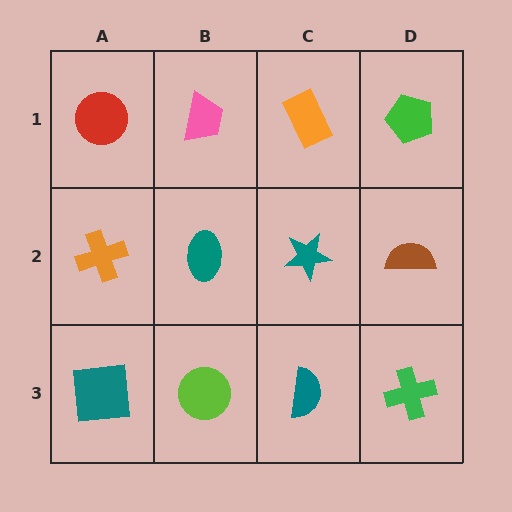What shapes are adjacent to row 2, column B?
A pink trapezoid (row 1, column B), a lime circle (row 3, column B), an orange cross (row 2, column A), a teal star (row 2, column C).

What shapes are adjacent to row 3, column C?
A teal star (row 2, column C), a lime circle (row 3, column B), a green cross (row 3, column D).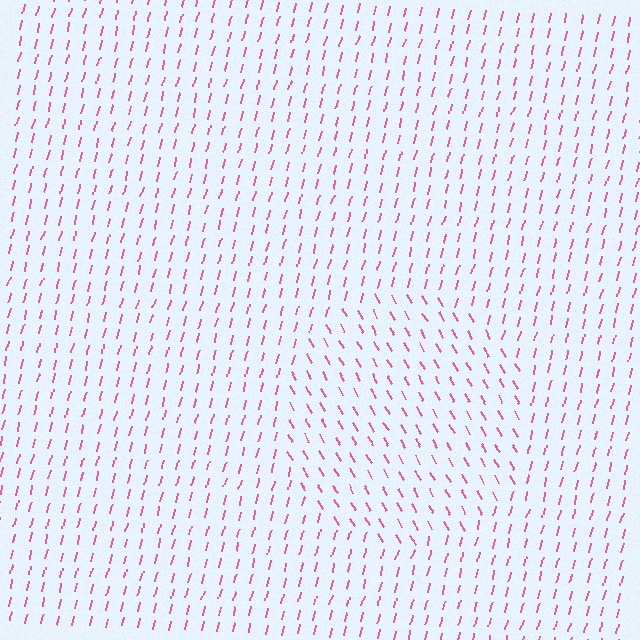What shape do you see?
I see a circle.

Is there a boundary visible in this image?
Yes, there is a texture boundary formed by a change in line orientation.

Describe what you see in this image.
The image is filled with small pink line segments. A circle region in the image has lines oriented differently from the surrounding lines, creating a visible texture boundary.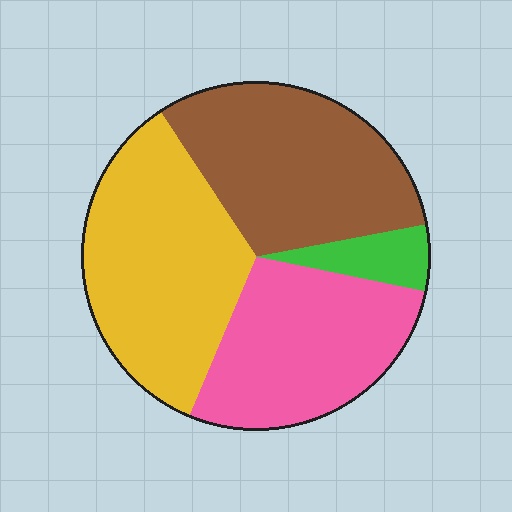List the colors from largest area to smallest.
From largest to smallest: yellow, brown, pink, green.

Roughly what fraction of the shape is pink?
Pink takes up about one quarter (1/4) of the shape.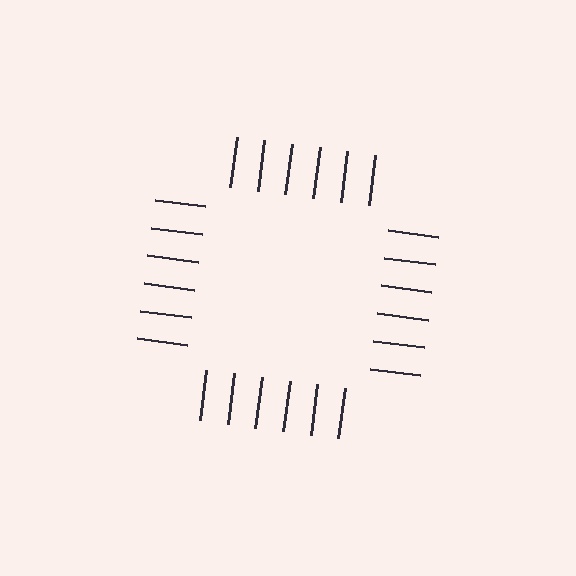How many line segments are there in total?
24 — 6 along each of the 4 edges.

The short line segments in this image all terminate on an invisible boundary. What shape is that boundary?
An illusory square — the line segments terminate on its edges but no continuous stroke is drawn.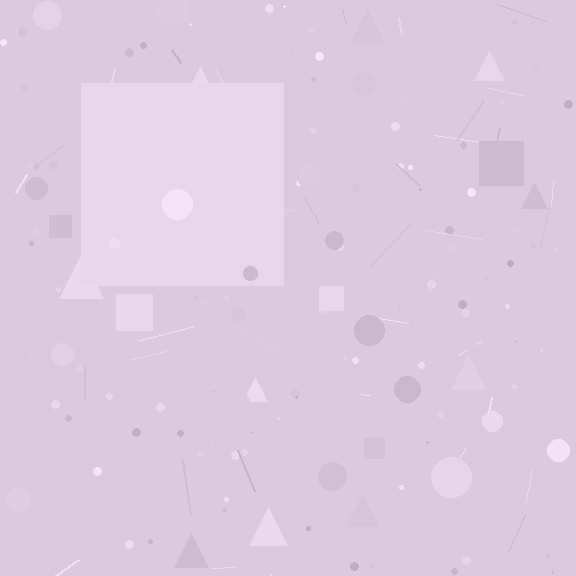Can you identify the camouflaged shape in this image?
The camouflaged shape is a square.